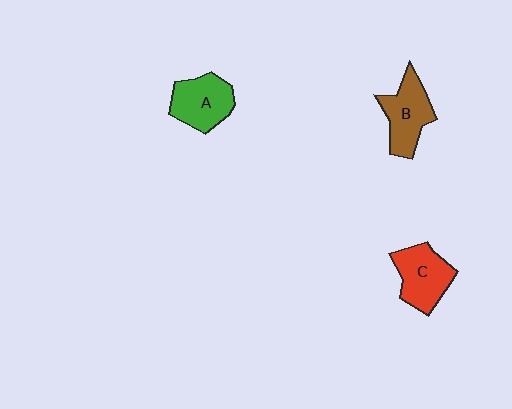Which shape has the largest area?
Shape C (red).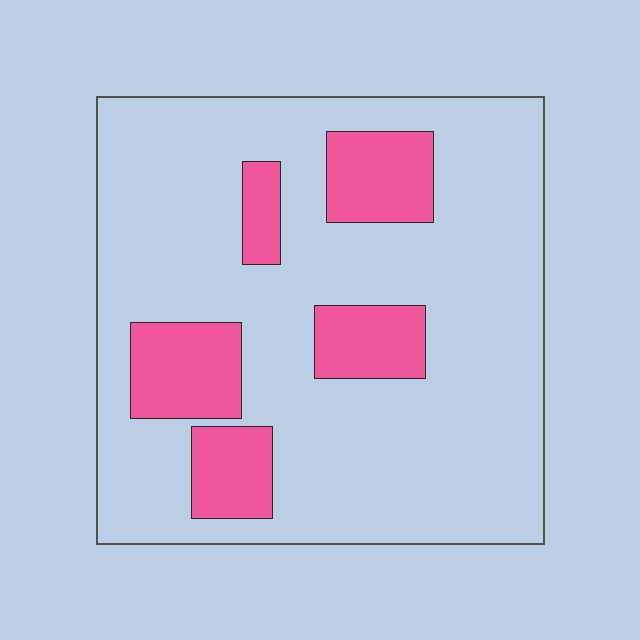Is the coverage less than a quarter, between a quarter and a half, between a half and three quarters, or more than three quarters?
Less than a quarter.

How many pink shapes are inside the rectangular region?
5.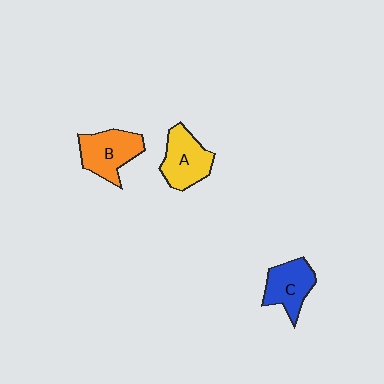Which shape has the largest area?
Shape B (orange).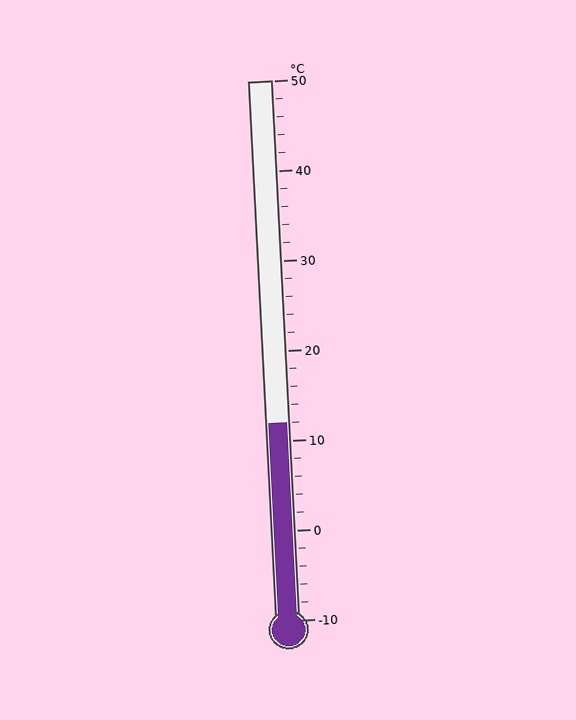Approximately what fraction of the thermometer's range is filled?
The thermometer is filled to approximately 35% of its range.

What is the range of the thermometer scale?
The thermometer scale ranges from -10°C to 50°C.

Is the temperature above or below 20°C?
The temperature is below 20°C.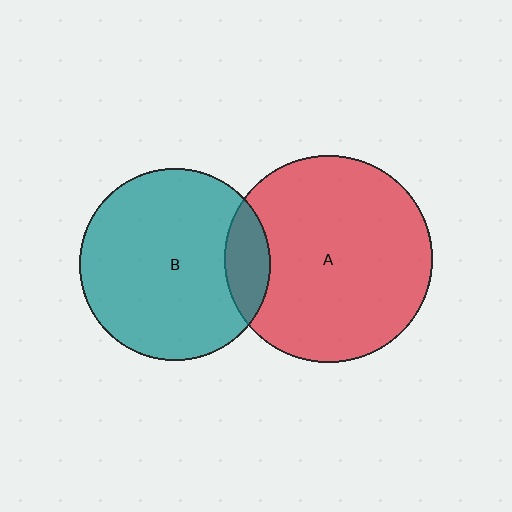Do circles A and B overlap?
Yes.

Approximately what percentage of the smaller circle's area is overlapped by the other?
Approximately 15%.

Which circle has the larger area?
Circle A (red).